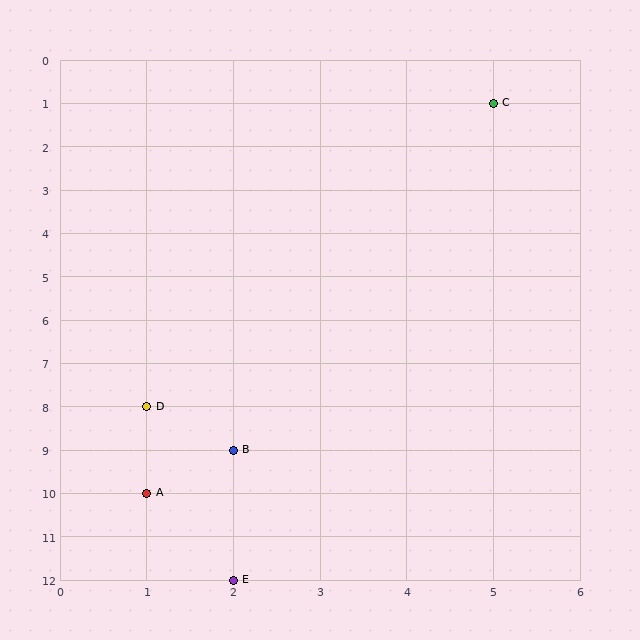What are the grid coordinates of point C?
Point C is at grid coordinates (5, 1).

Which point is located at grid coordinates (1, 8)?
Point D is at (1, 8).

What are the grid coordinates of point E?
Point E is at grid coordinates (2, 12).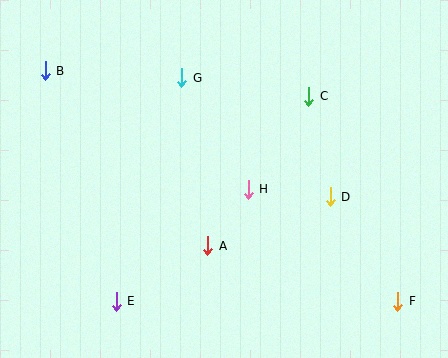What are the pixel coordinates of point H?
Point H is at (248, 189).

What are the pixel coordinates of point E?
Point E is at (116, 301).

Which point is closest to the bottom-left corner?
Point E is closest to the bottom-left corner.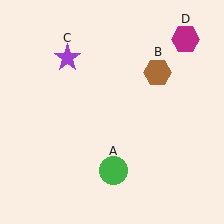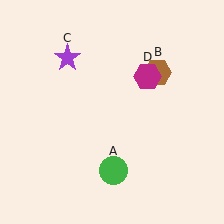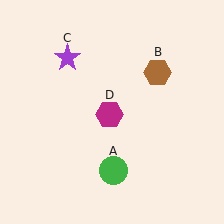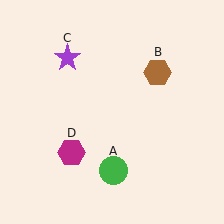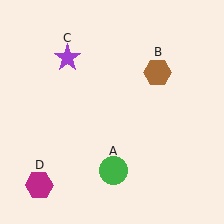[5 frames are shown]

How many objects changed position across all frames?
1 object changed position: magenta hexagon (object D).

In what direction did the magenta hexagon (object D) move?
The magenta hexagon (object D) moved down and to the left.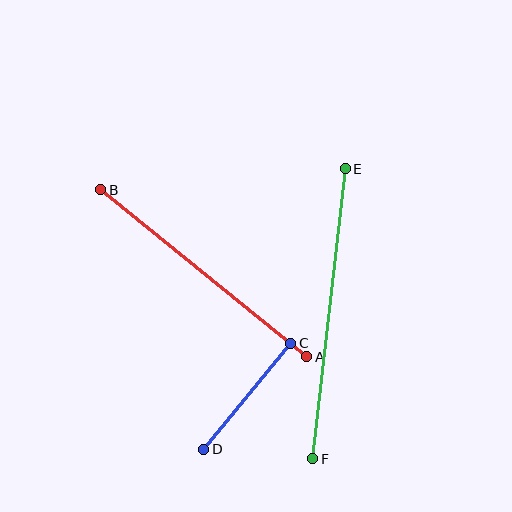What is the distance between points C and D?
The distance is approximately 137 pixels.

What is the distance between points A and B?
The distance is approximately 266 pixels.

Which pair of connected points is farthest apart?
Points E and F are farthest apart.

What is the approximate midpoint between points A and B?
The midpoint is at approximately (204, 273) pixels.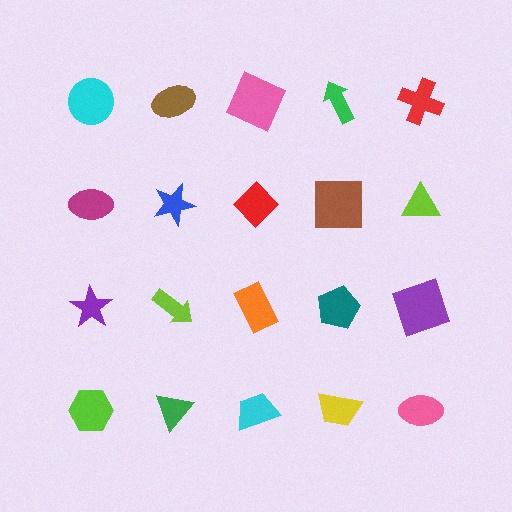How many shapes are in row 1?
5 shapes.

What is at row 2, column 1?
A magenta ellipse.